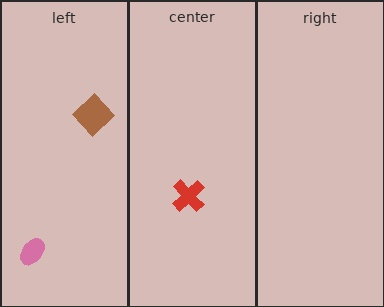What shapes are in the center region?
The red cross.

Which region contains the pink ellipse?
The left region.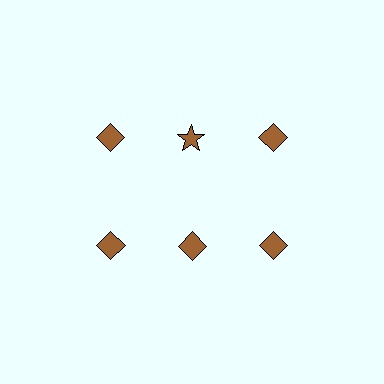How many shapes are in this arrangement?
There are 6 shapes arranged in a grid pattern.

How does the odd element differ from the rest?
It has a different shape: star instead of diamond.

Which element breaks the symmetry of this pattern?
The brown star in the top row, second from left column breaks the symmetry. All other shapes are brown diamonds.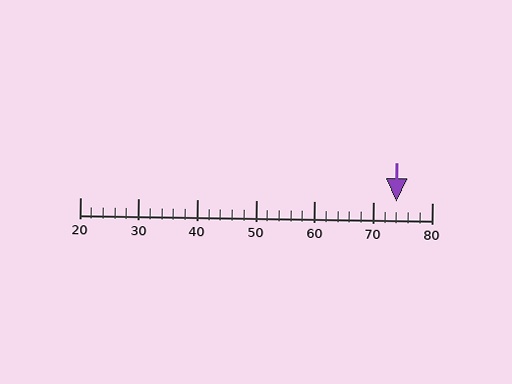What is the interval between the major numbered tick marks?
The major tick marks are spaced 10 units apart.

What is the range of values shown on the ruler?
The ruler shows values from 20 to 80.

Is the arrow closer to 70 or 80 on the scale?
The arrow is closer to 70.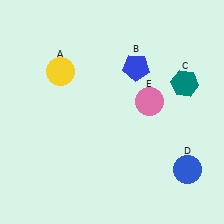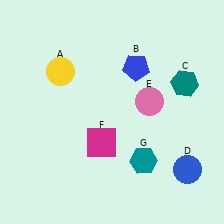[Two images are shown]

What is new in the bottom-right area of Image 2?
A teal hexagon (G) was added in the bottom-right area of Image 2.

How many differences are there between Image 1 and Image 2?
There are 2 differences between the two images.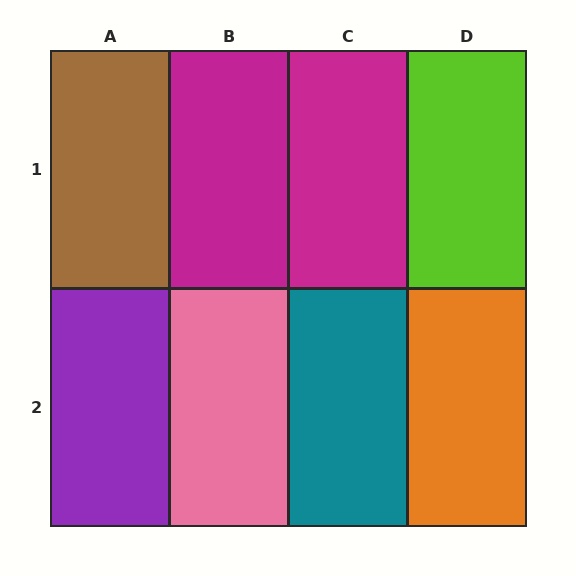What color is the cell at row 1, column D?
Lime.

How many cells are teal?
1 cell is teal.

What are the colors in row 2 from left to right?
Purple, pink, teal, orange.